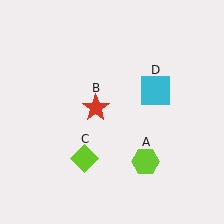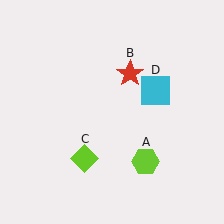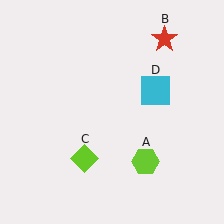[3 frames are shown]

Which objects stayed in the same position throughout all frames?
Lime hexagon (object A) and lime diamond (object C) and cyan square (object D) remained stationary.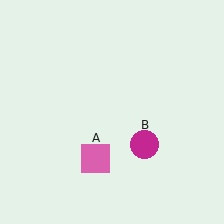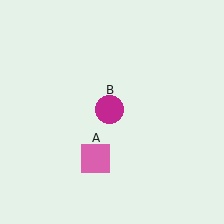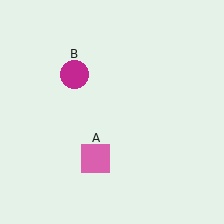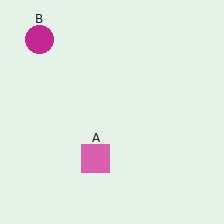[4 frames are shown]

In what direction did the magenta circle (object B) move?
The magenta circle (object B) moved up and to the left.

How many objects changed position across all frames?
1 object changed position: magenta circle (object B).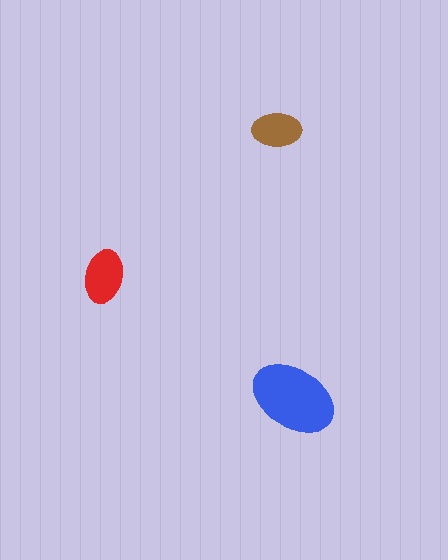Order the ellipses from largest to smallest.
the blue one, the red one, the brown one.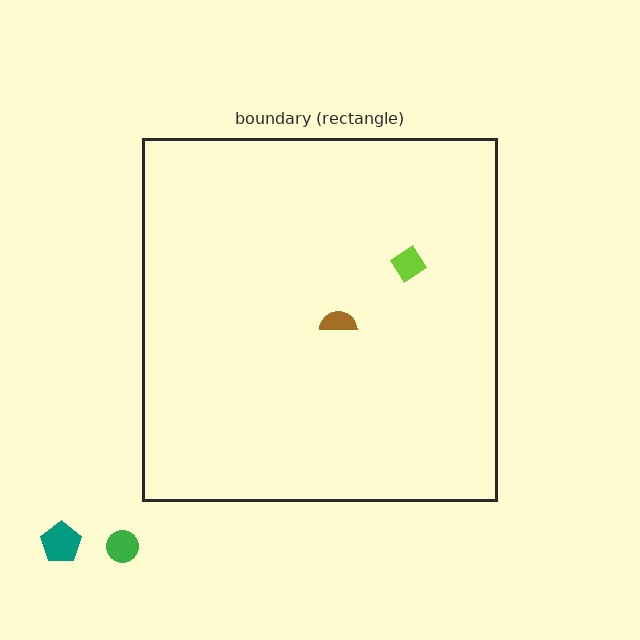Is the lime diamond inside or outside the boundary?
Inside.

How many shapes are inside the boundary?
2 inside, 2 outside.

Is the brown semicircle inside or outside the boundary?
Inside.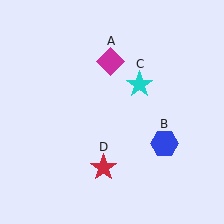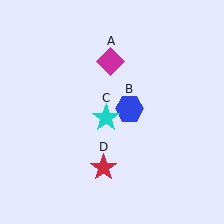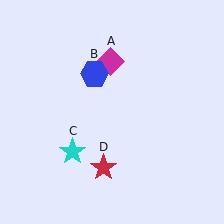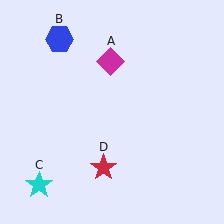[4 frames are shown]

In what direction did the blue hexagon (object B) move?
The blue hexagon (object B) moved up and to the left.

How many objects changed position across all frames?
2 objects changed position: blue hexagon (object B), cyan star (object C).